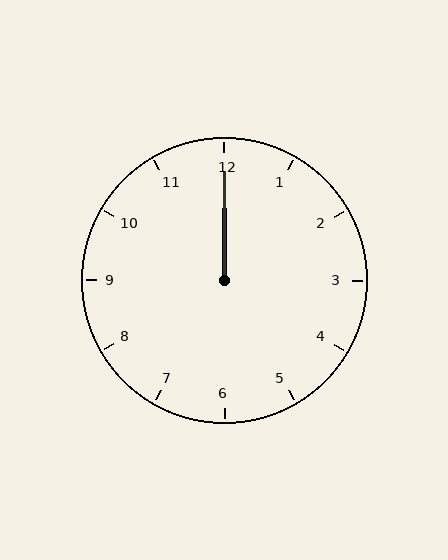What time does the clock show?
12:00.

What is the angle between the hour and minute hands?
Approximately 0 degrees.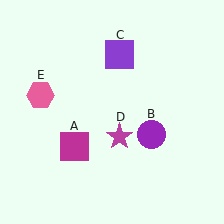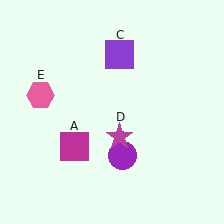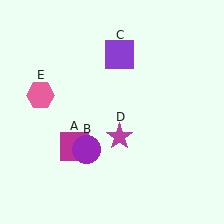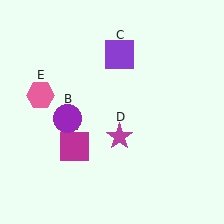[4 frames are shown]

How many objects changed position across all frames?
1 object changed position: purple circle (object B).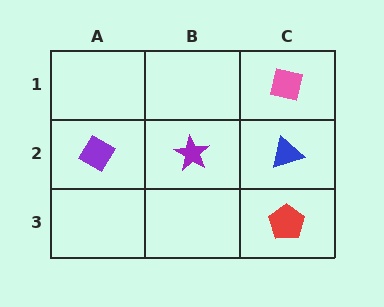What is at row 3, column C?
A red pentagon.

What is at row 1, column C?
A pink square.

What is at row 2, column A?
A purple diamond.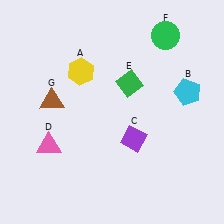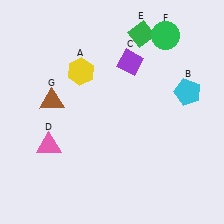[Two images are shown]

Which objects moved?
The objects that moved are: the purple diamond (C), the green diamond (E).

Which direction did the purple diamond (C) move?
The purple diamond (C) moved up.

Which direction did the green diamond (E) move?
The green diamond (E) moved up.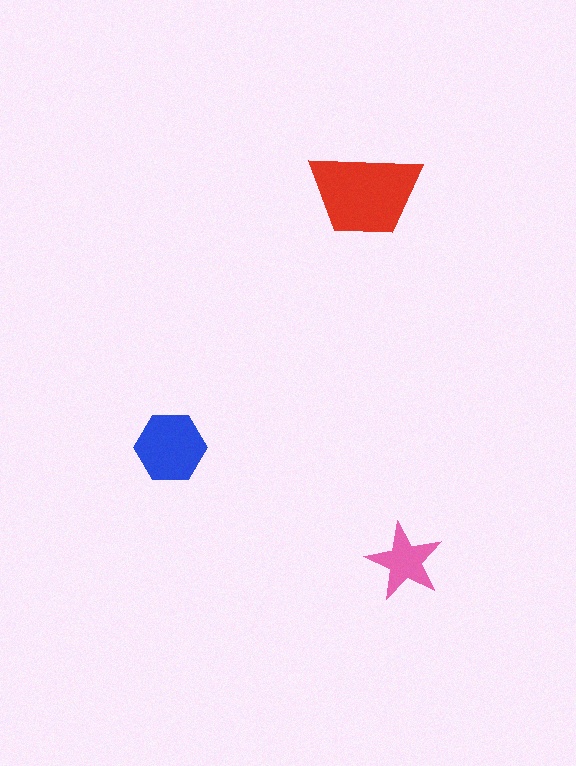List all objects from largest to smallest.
The red trapezoid, the blue hexagon, the pink star.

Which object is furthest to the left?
The blue hexagon is leftmost.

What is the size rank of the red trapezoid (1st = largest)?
1st.